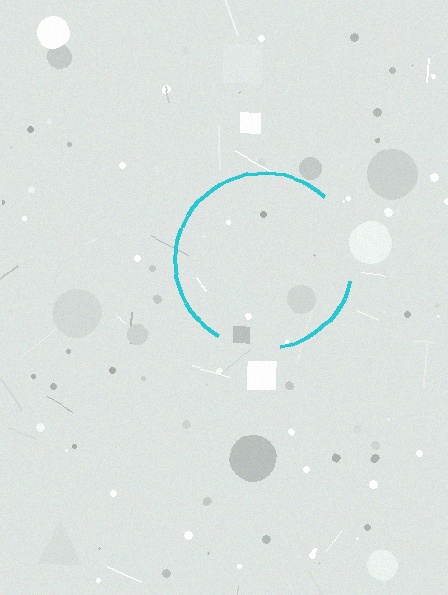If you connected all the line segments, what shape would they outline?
They would outline a circle.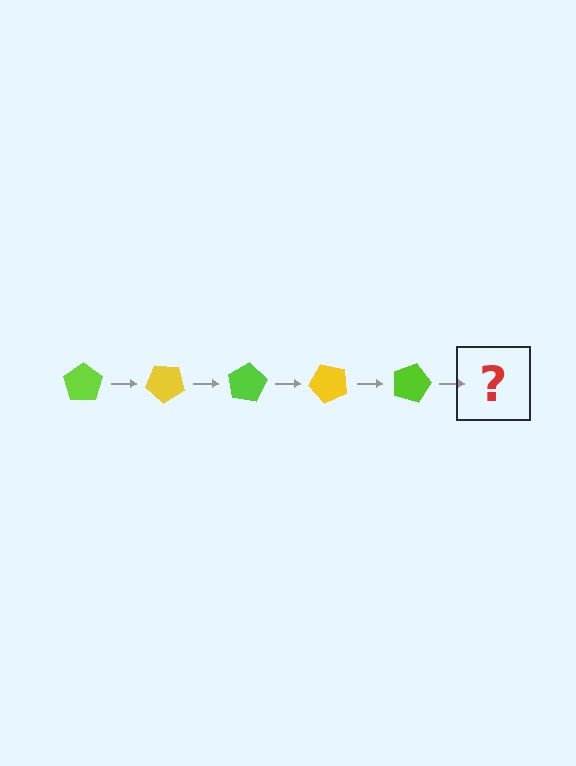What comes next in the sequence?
The next element should be a yellow pentagon, rotated 200 degrees from the start.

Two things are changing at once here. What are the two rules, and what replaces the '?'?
The two rules are that it rotates 40 degrees each step and the color cycles through lime and yellow. The '?' should be a yellow pentagon, rotated 200 degrees from the start.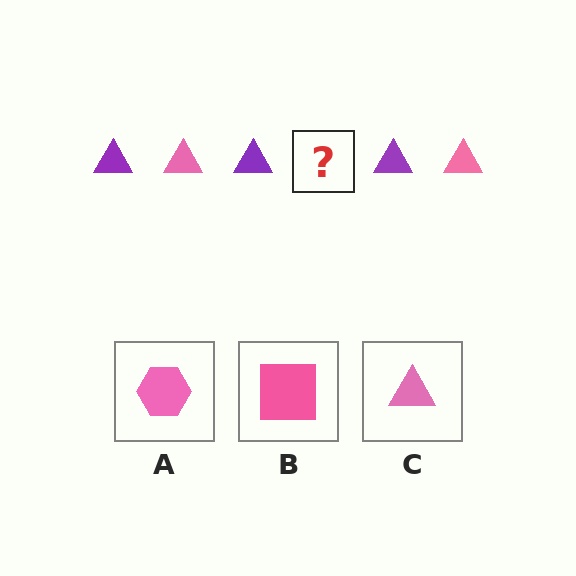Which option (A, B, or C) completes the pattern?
C.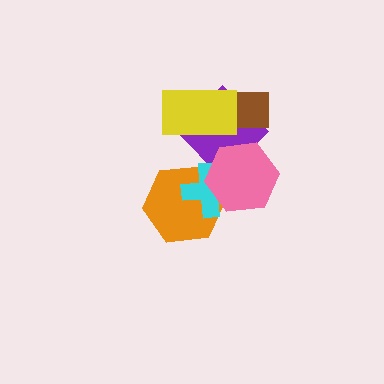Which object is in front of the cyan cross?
The pink hexagon is in front of the cyan cross.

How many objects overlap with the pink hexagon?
3 objects overlap with the pink hexagon.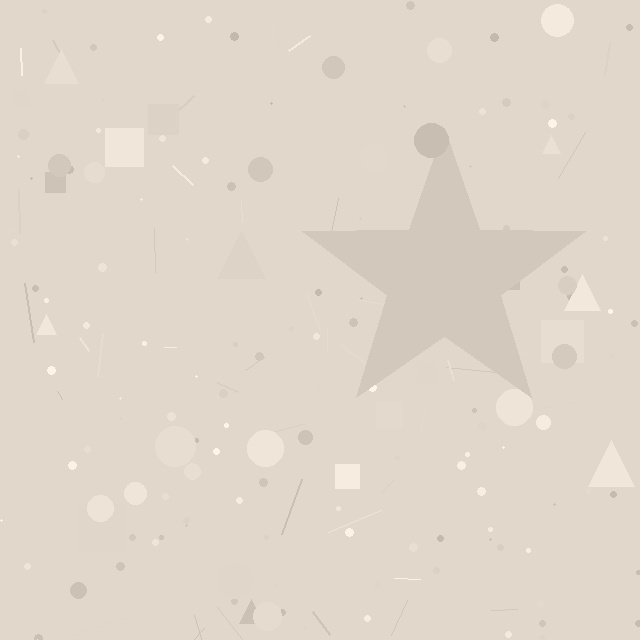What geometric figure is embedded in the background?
A star is embedded in the background.